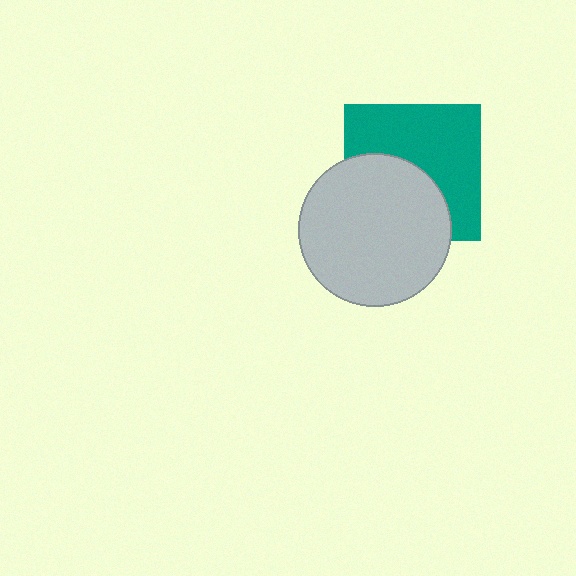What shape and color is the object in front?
The object in front is a light gray circle.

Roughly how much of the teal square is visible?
About half of it is visible (roughly 57%).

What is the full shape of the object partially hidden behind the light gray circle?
The partially hidden object is a teal square.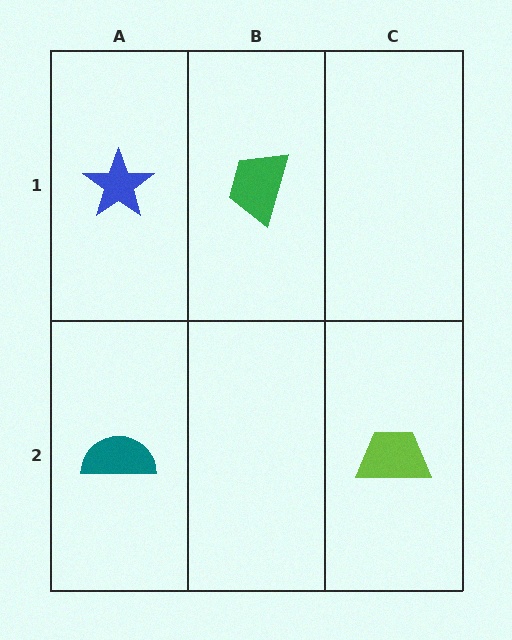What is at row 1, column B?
A green trapezoid.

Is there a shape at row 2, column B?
No, that cell is empty.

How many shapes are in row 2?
2 shapes.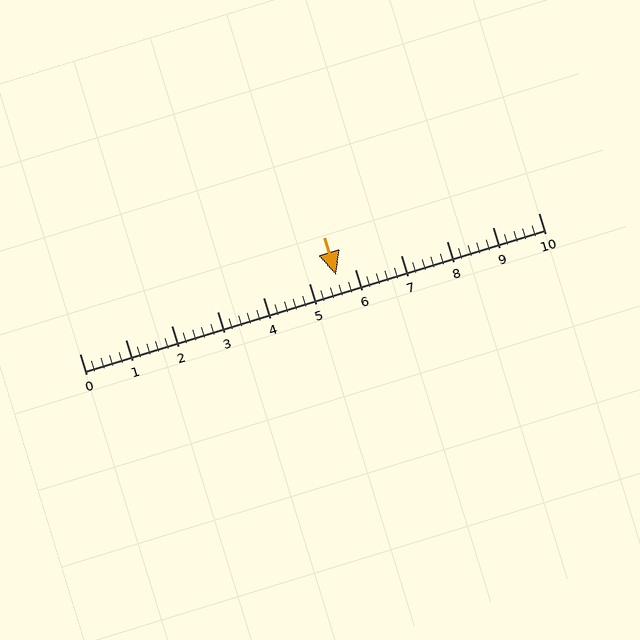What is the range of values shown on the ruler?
The ruler shows values from 0 to 10.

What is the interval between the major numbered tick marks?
The major tick marks are spaced 1 units apart.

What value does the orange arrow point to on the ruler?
The orange arrow points to approximately 5.6.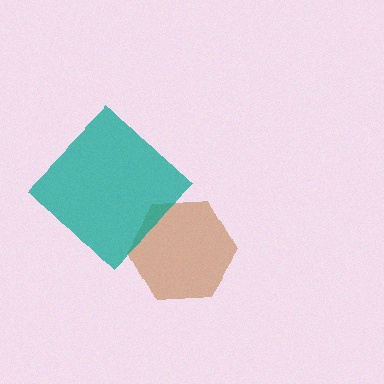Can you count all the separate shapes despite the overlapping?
Yes, there are 2 separate shapes.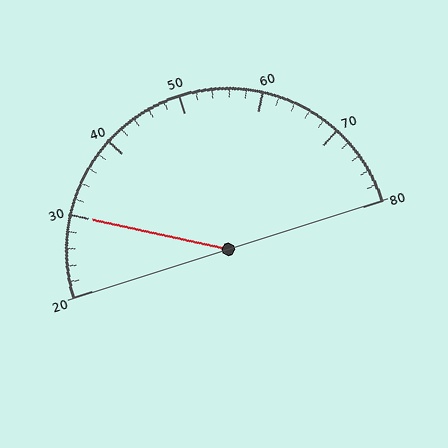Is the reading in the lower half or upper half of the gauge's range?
The reading is in the lower half of the range (20 to 80).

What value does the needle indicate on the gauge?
The needle indicates approximately 30.